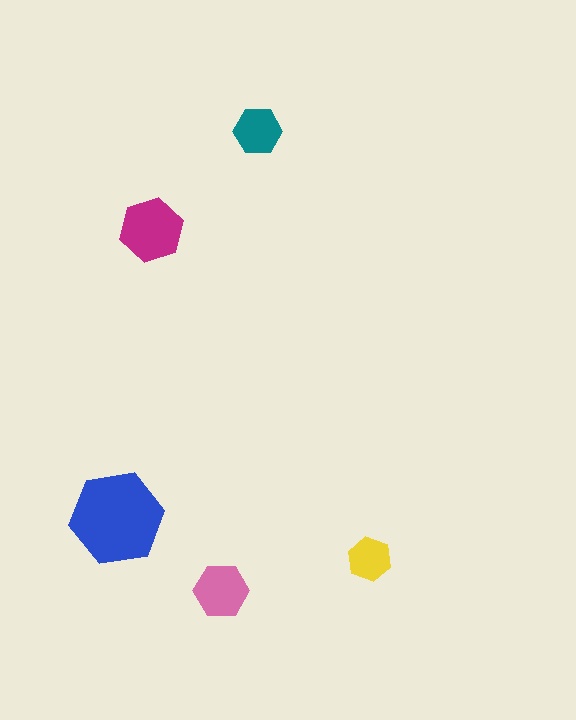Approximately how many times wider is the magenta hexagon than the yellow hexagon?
About 1.5 times wider.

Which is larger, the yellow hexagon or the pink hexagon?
The pink one.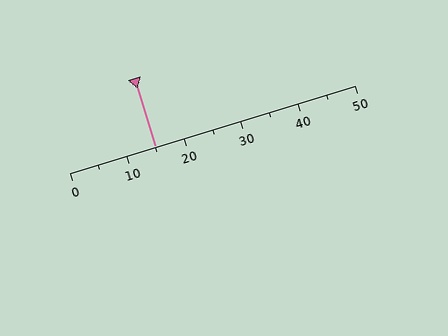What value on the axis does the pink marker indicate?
The marker indicates approximately 15.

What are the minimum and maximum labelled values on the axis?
The axis runs from 0 to 50.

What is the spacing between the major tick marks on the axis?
The major ticks are spaced 10 apart.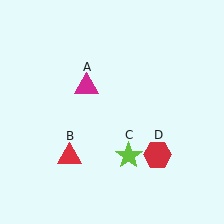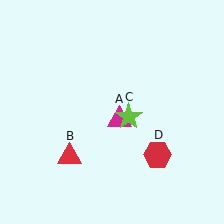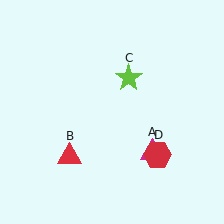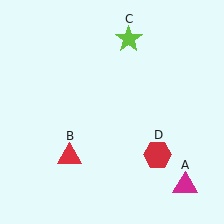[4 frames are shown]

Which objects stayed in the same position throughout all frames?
Red triangle (object B) and red hexagon (object D) remained stationary.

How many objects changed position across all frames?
2 objects changed position: magenta triangle (object A), lime star (object C).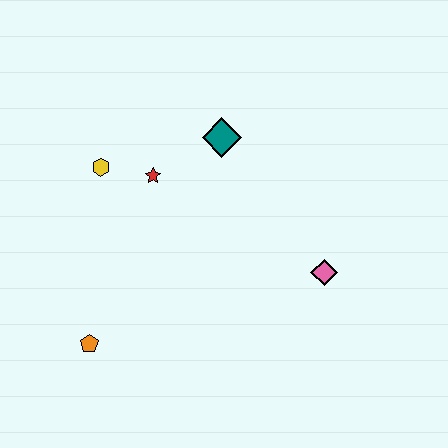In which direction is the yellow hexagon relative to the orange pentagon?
The yellow hexagon is above the orange pentagon.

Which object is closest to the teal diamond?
The red star is closest to the teal diamond.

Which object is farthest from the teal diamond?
The orange pentagon is farthest from the teal diamond.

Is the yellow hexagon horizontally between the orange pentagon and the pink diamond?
Yes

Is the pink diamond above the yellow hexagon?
No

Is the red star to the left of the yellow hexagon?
No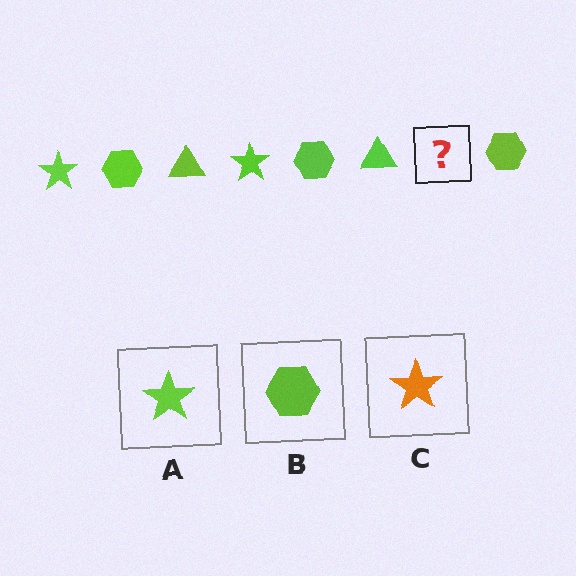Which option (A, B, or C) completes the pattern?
A.